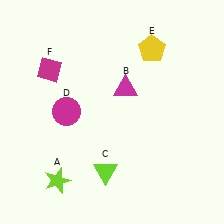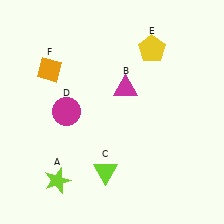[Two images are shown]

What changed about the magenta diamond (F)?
In Image 1, F is magenta. In Image 2, it changed to orange.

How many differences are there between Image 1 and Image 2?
There is 1 difference between the two images.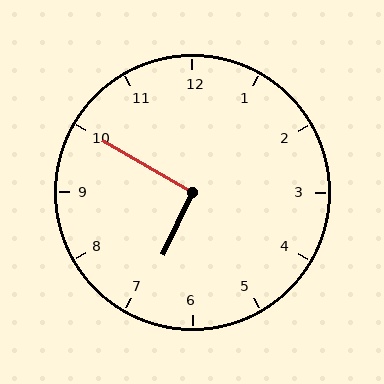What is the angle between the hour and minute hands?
Approximately 95 degrees.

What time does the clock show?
6:50.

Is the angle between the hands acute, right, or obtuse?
It is right.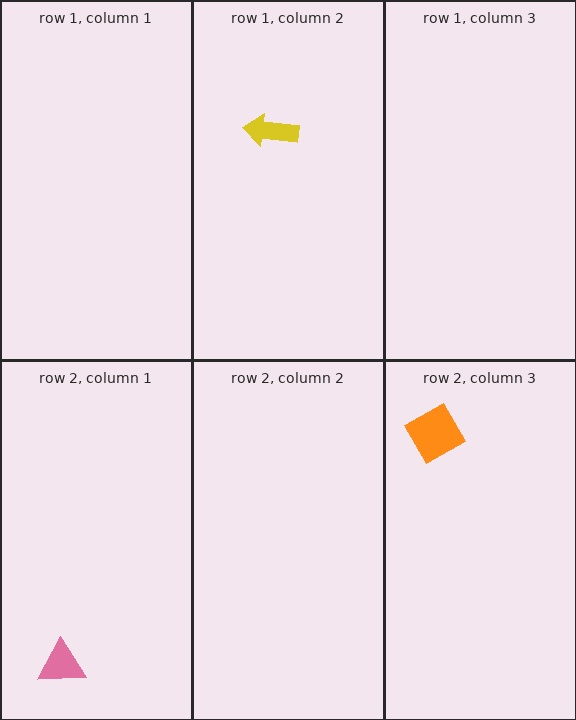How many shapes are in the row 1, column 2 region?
1.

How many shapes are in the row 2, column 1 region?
1.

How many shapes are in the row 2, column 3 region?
1.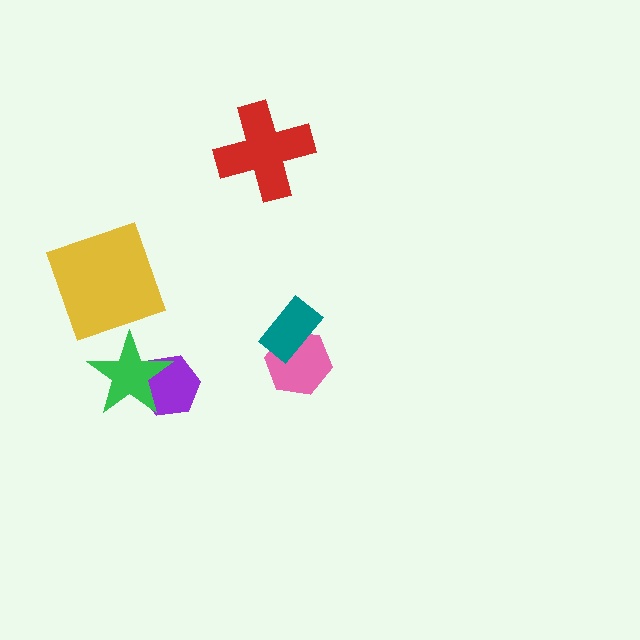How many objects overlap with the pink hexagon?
1 object overlaps with the pink hexagon.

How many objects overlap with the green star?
1 object overlaps with the green star.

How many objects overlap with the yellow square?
0 objects overlap with the yellow square.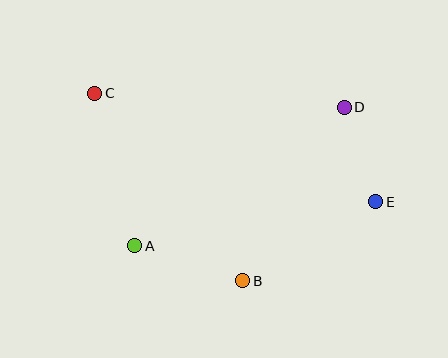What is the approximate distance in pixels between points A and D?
The distance between A and D is approximately 251 pixels.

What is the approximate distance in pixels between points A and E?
The distance between A and E is approximately 245 pixels.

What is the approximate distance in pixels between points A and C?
The distance between A and C is approximately 158 pixels.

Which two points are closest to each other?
Points D and E are closest to each other.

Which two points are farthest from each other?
Points C and E are farthest from each other.